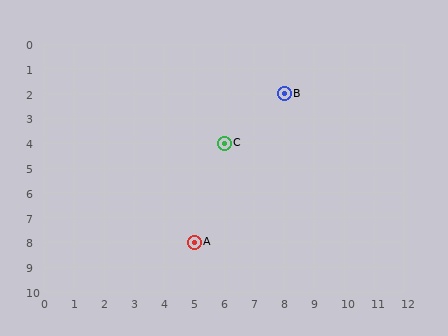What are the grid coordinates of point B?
Point B is at grid coordinates (8, 2).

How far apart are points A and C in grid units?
Points A and C are 1 column and 4 rows apart (about 4.1 grid units diagonally).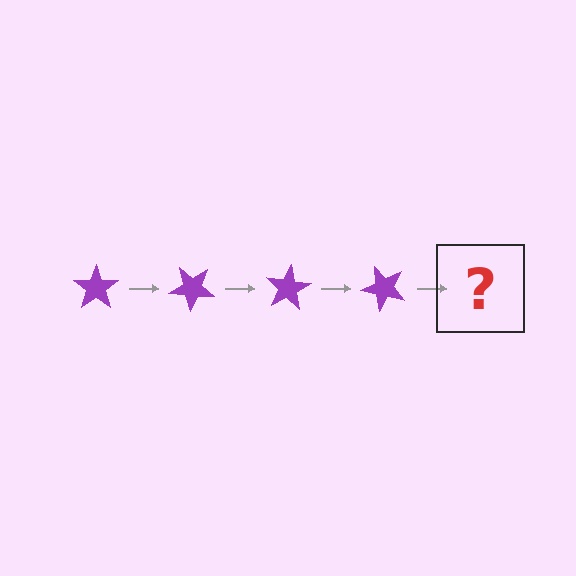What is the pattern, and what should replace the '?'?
The pattern is that the star rotates 40 degrees each step. The '?' should be a purple star rotated 160 degrees.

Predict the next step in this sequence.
The next step is a purple star rotated 160 degrees.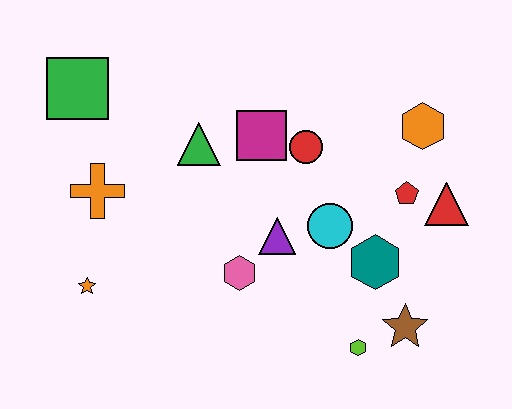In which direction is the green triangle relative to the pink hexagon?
The green triangle is above the pink hexagon.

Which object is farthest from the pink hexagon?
The green square is farthest from the pink hexagon.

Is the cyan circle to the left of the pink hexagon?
No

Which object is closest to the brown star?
The lime hexagon is closest to the brown star.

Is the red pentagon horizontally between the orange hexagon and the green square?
Yes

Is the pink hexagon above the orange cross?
No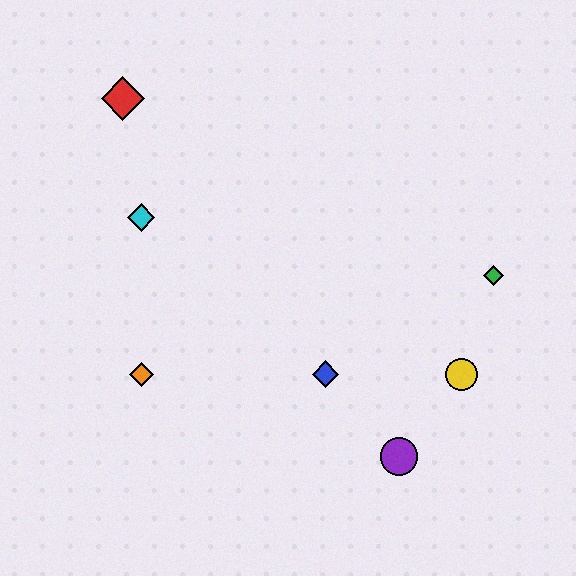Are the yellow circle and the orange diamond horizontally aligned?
Yes, both are at y≈374.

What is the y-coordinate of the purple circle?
The purple circle is at y≈457.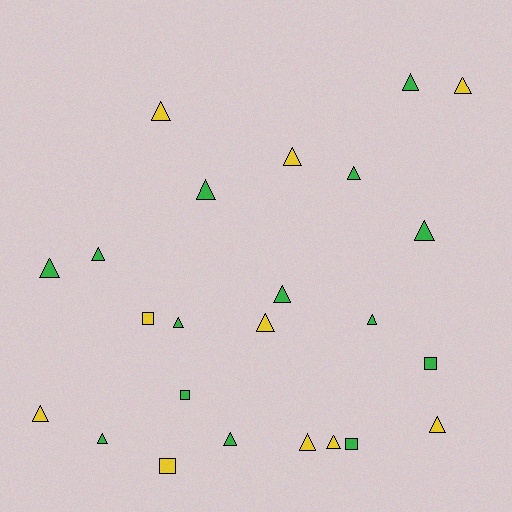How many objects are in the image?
There are 24 objects.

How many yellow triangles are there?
There are 8 yellow triangles.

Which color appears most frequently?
Green, with 14 objects.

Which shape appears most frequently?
Triangle, with 19 objects.